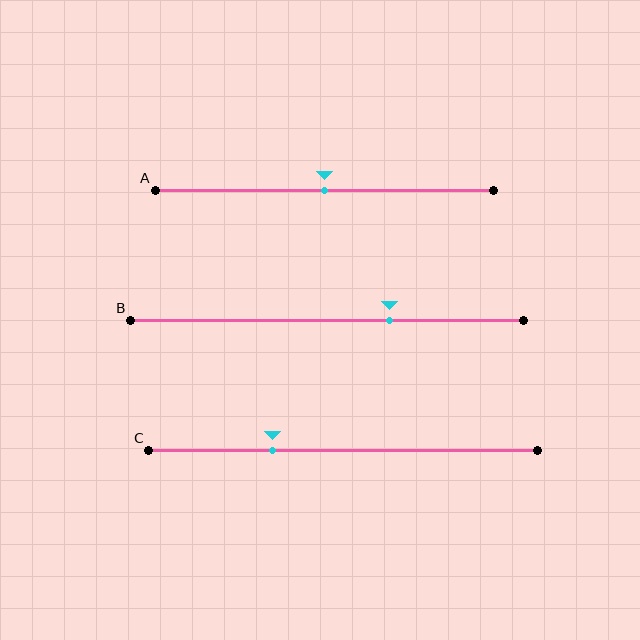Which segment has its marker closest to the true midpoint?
Segment A has its marker closest to the true midpoint.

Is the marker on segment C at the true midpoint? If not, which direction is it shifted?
No, the marker on segment C is shifted to the left by about 18% of the segment length.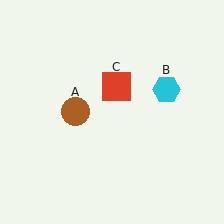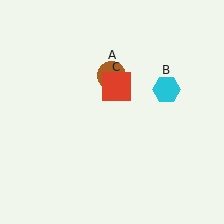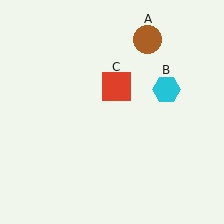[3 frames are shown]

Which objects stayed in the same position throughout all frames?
Cyan hexagon (object B) and red square (object C) remained stationary.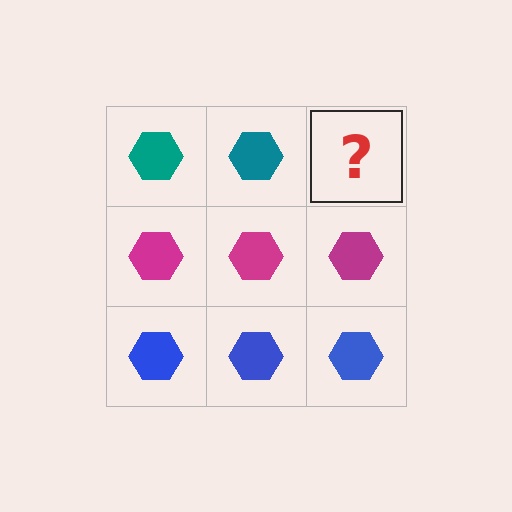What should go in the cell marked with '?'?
The missing cell should contain a teal hexagon.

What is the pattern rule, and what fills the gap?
The rule is that each row has a consistent color. The gap should be filled with a teal hexagon.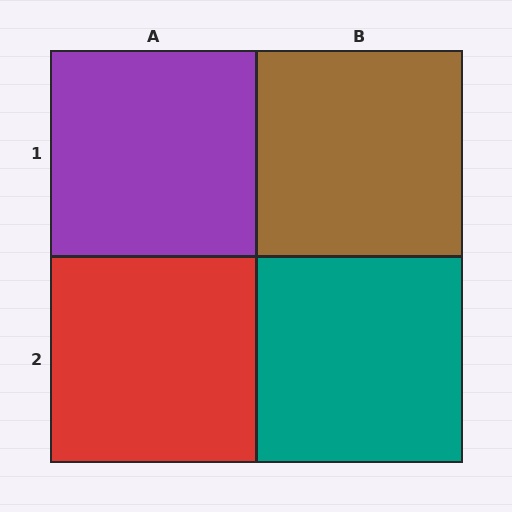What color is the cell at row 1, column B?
Brown.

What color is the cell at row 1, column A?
Purple.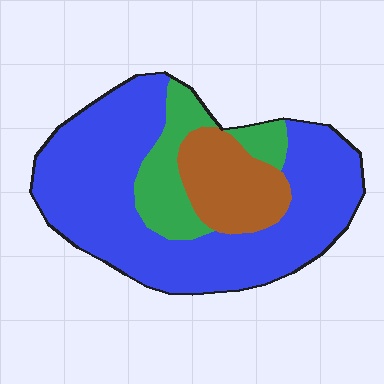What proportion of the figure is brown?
Brown covers 17% of the figure.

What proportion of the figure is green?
Green takes up about one sixth (1/6) of the figure.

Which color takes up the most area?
Blue, at roughly 65%.